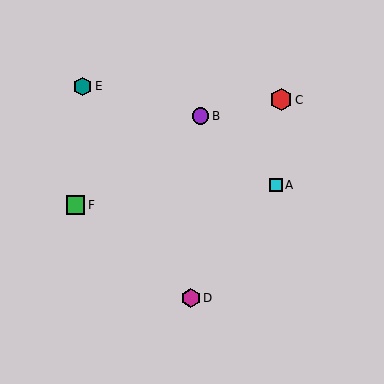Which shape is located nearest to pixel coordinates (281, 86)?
The red hexagon (labeled C) at (281, 100) is nearest to that location.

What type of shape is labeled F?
Shape F is a green square.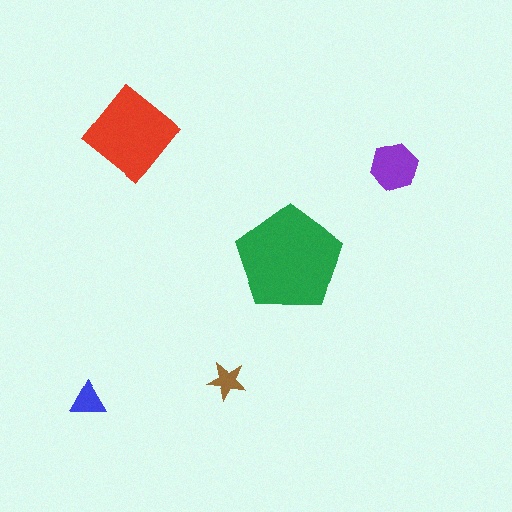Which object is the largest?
The green pentagon.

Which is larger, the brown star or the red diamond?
The red diamond.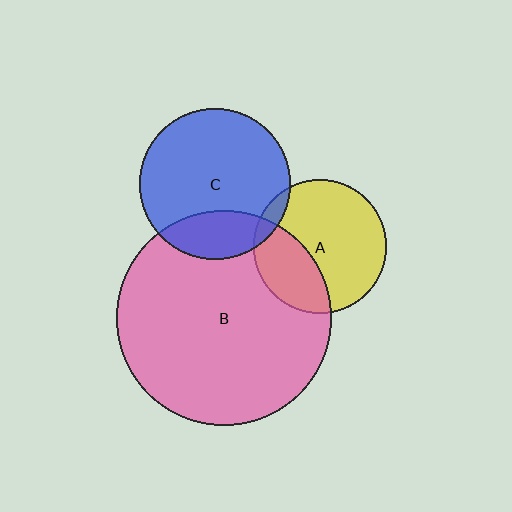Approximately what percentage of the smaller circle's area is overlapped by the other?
Approximately 35%.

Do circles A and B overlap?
Yes.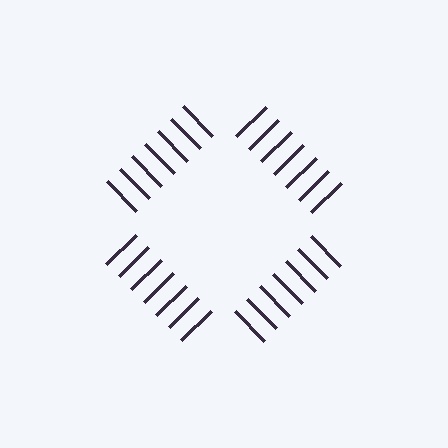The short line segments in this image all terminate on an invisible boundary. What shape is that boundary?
An illusory square — the line segments terminate on its edges but no continuous stroke is drawn.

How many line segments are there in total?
28 — 7 along each of the 4 edges.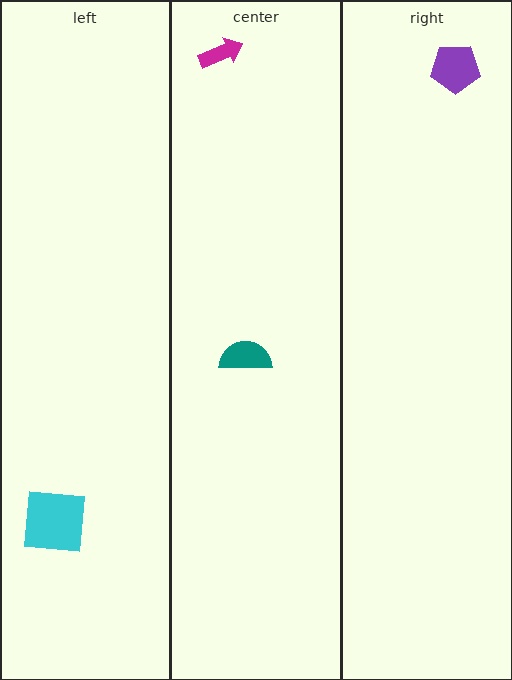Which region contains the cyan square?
The left region.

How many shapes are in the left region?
1.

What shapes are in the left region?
The cyan square.